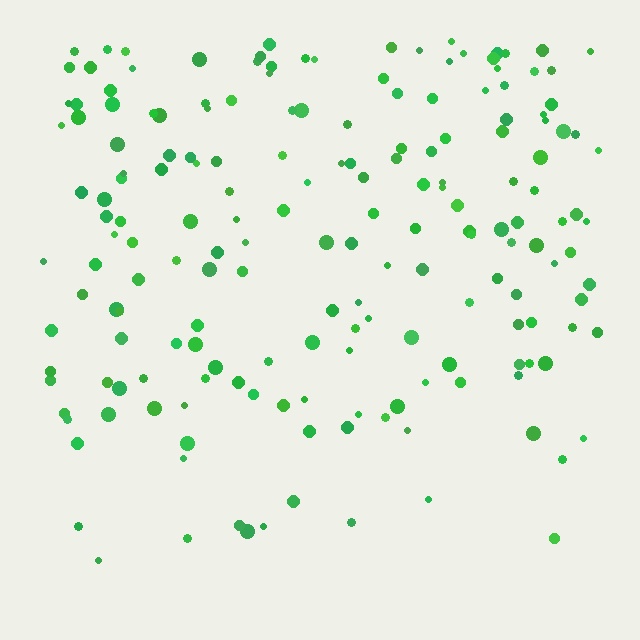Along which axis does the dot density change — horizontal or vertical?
Vertical.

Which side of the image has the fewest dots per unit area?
The bottom.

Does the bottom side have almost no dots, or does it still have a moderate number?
Still a moderate number, just noticeably fewer than the top.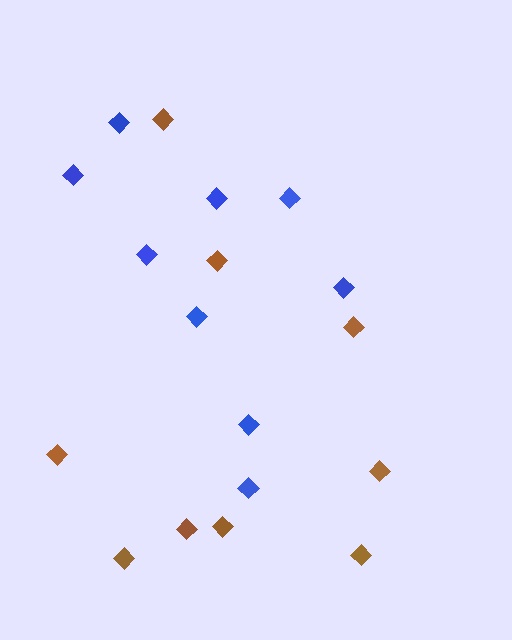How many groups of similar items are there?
There are 2 groups: one group of brown diamonds (9) and one group of blue diamonds (9).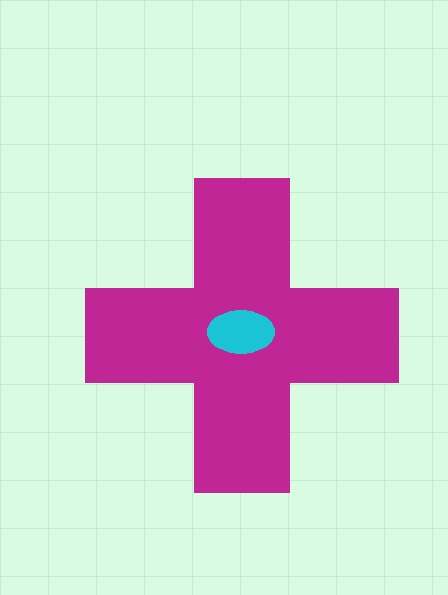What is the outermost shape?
The magenta cross.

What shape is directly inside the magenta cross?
The cyan ellipse.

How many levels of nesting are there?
2.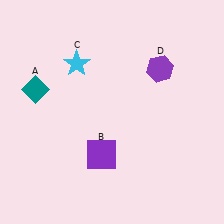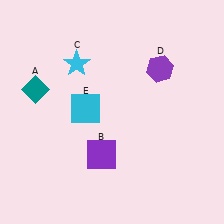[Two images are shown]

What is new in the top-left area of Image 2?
A cyan square (E) was added in the top-left area of Image 2.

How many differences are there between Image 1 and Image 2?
There is 1 difference between the two images.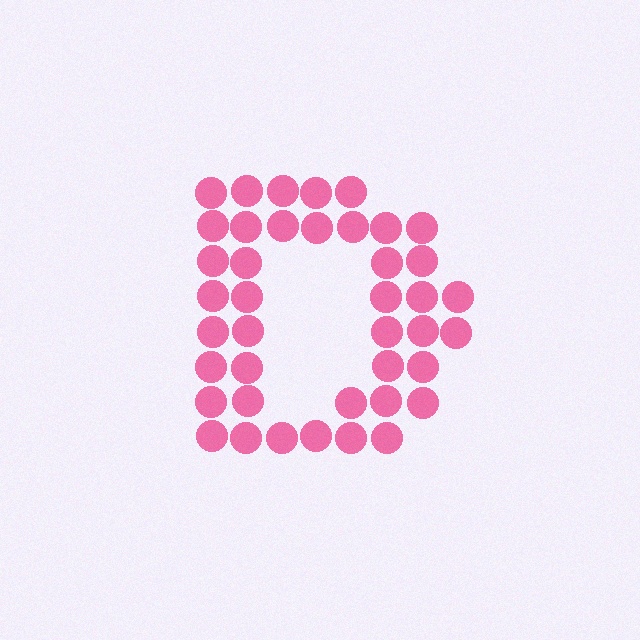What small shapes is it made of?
It is made of small circles.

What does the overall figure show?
The overall figure shows the letter D.